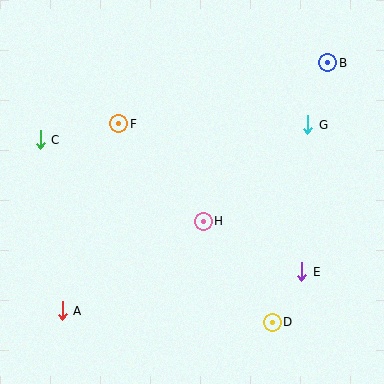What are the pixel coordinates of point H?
Point H is at (203, 221).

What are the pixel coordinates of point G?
Point G is at (308, 125).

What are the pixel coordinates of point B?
Point B is at (328, 63).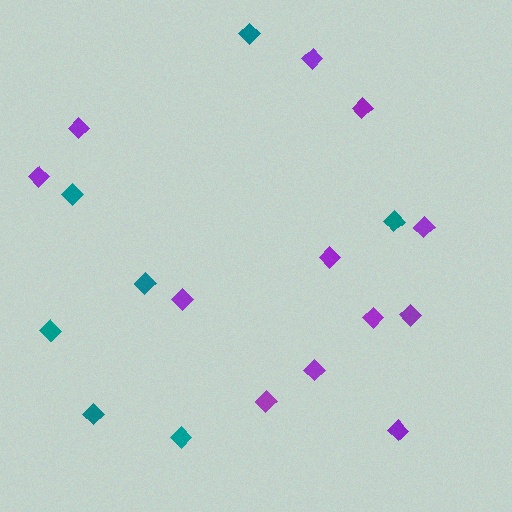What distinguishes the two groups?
There are 2 groups: one group of teal diamonds (7) and one group of purple diamonds (12).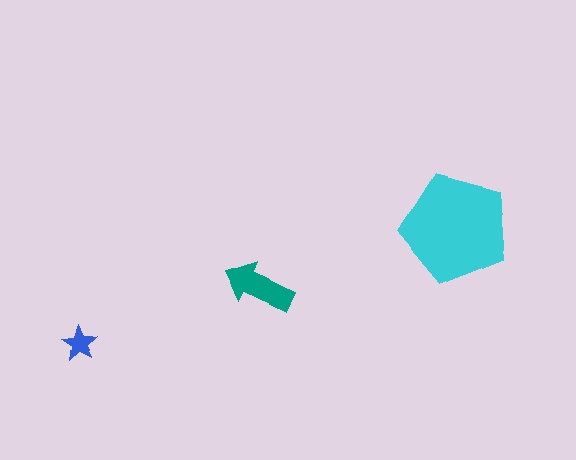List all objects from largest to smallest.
The cyan pentagon, the teal arrow, the blue star.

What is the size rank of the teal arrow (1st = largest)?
2nd.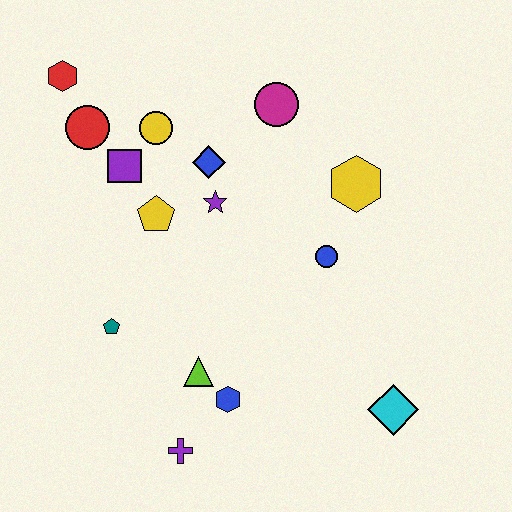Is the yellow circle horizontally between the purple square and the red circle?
No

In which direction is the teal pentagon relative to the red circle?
The teal pentagon is below the red circle.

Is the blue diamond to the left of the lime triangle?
No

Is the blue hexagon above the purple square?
No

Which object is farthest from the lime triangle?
The red hexagon is farthest from the lime triangle.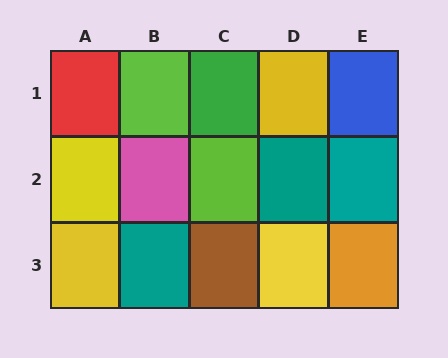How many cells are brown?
1 cell is brown.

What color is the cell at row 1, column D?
Yellow.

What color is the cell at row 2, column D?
Teal.